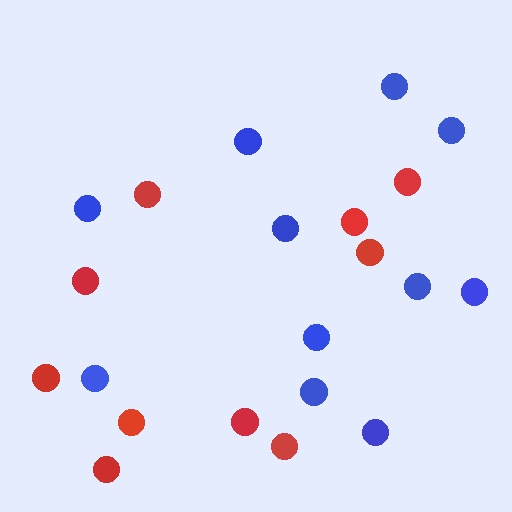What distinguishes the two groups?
There are 2 groups: one group of blue circles (11) and one group of red circles (10).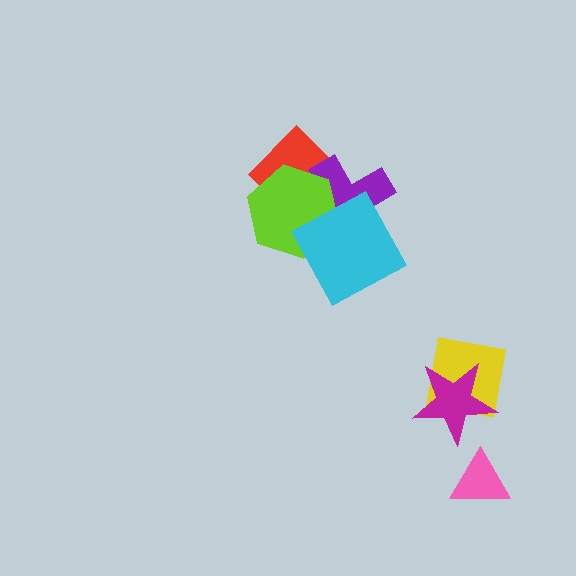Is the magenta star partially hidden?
No, no other shape covers it.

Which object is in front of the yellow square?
The magenta star is in front of the yellow square.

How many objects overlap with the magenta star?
1 object overlaps with the magenta star.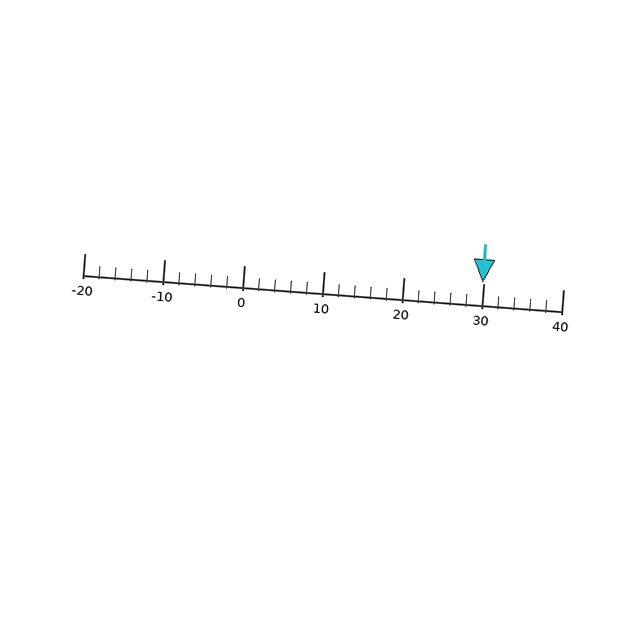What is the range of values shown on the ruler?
The ruler shows values from -20 to 40.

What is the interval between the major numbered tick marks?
The major tick marks are spaced 10 units apart.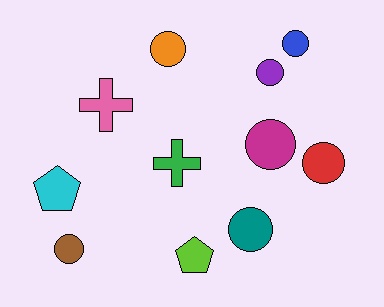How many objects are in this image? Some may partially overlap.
There are 11 objects.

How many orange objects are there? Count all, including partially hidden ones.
There is 1 orange object.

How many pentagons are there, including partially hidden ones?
There are 2 pentagons.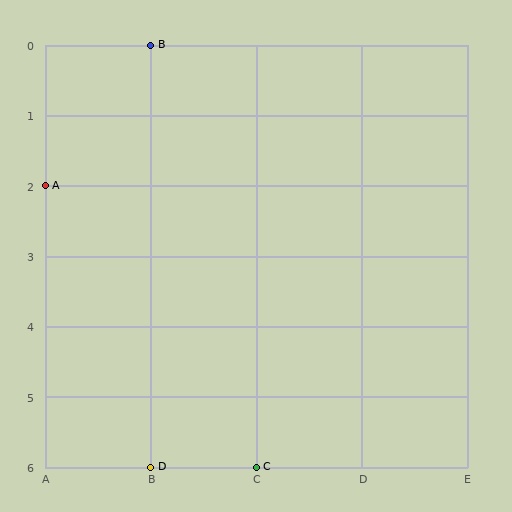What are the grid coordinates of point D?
Point D is at grid coordinates (B, 6).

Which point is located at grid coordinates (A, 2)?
Point A is at (A, 2).